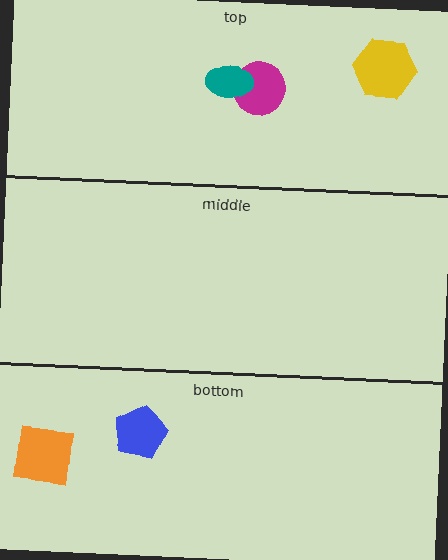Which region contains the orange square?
The bottom region.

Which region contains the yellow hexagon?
The top region.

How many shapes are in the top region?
3.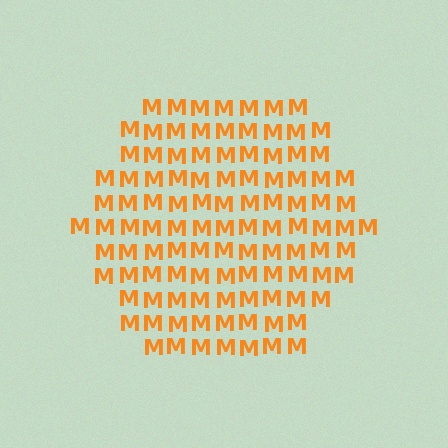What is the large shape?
The large shape is a hexagon.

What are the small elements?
The small elements are letter M's.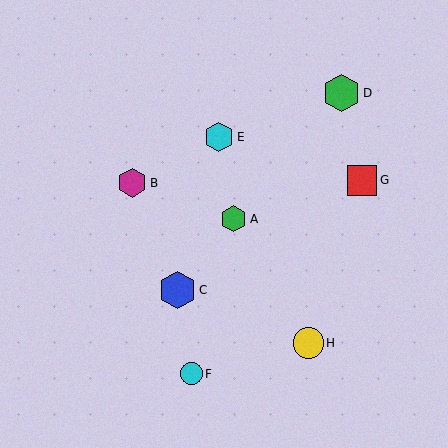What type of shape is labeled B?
Shape B is a magenta hexagon.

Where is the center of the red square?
The center of the red square is at (362, 180).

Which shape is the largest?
The green hexagon (labeled D) is the largest.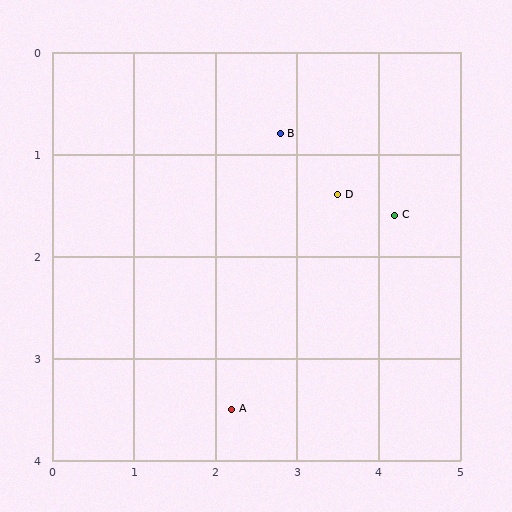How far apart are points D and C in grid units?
Points D and C are about 0.7 grid units apart.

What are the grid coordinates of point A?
Point A is at approximately (2.2, 3.5).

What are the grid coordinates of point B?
Point B is at approximately (2.8, 0.8).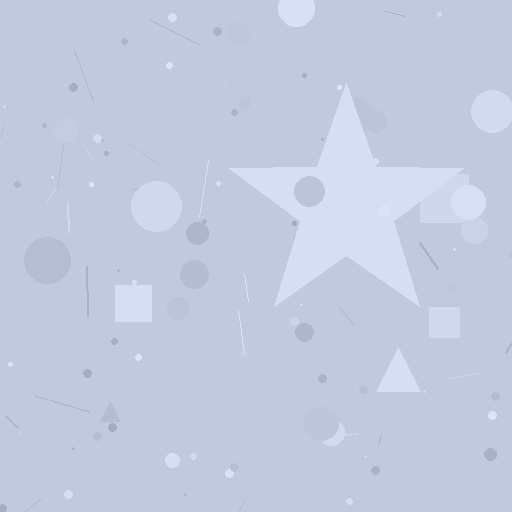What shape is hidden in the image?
A star is hidden in the image.